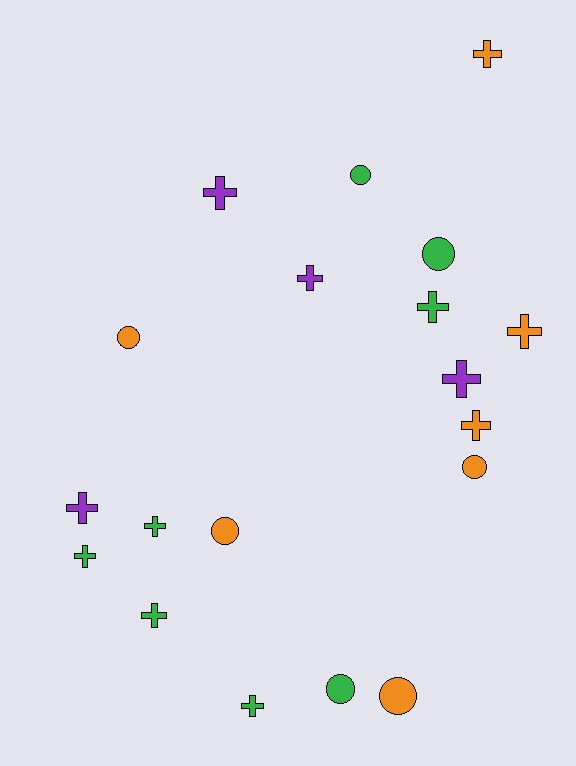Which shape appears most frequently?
Cross, with 12 objects.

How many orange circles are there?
There are 4 orange circles.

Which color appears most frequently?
Green, with 8 objects.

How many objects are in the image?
There are 19 objects.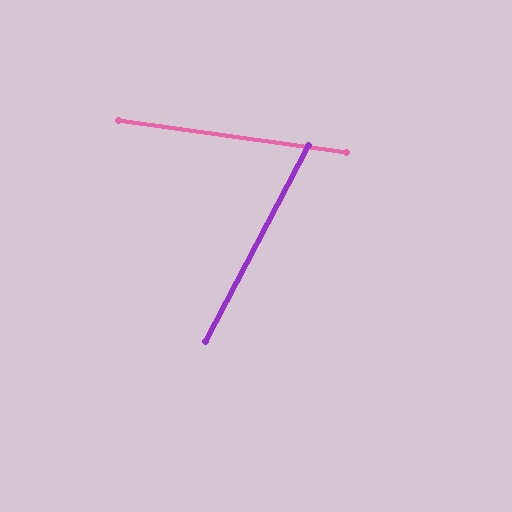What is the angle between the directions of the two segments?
Approximately 70 degrees.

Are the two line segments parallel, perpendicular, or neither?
Neither parallel nor perpendicular — they differ by about 70°.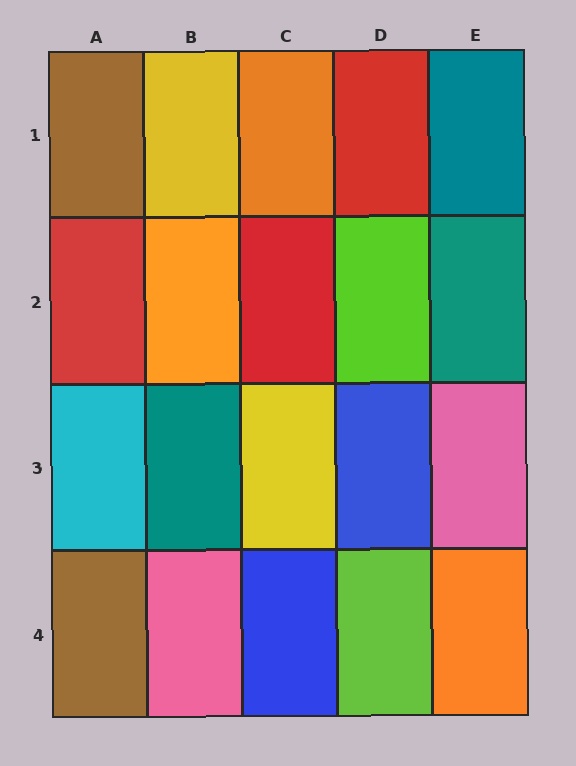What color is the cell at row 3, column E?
Pink.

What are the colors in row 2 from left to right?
Red, orange, red, lime, teal.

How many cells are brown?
2 cells are brown.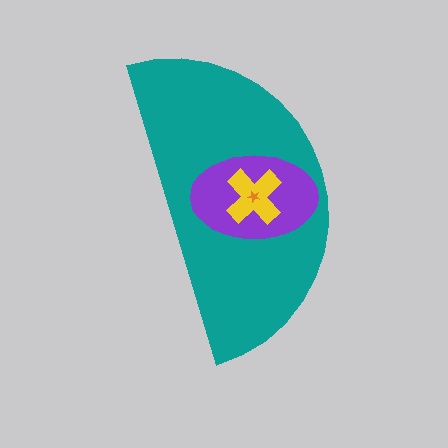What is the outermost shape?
The teal semicircle.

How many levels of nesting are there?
4.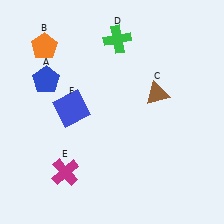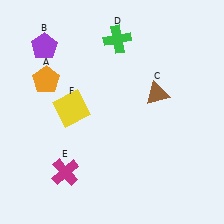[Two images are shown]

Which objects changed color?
A changed from blue to orange. B changed from orange to purple. F changed from blue to yellow.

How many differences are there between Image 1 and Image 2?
There are 3 differences between the two images.